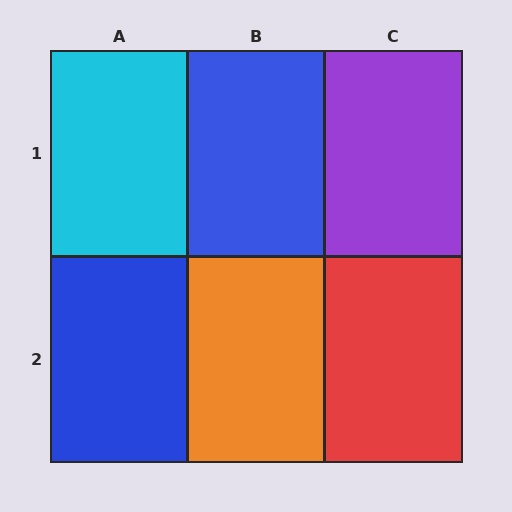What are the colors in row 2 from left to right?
Blue, orange, red.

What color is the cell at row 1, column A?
Cyan.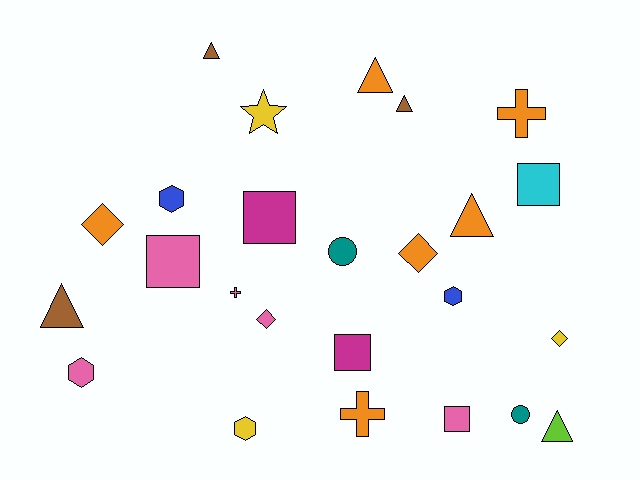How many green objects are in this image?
There are no green objects.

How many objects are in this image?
There are 25 objects.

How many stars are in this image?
There is 1 star.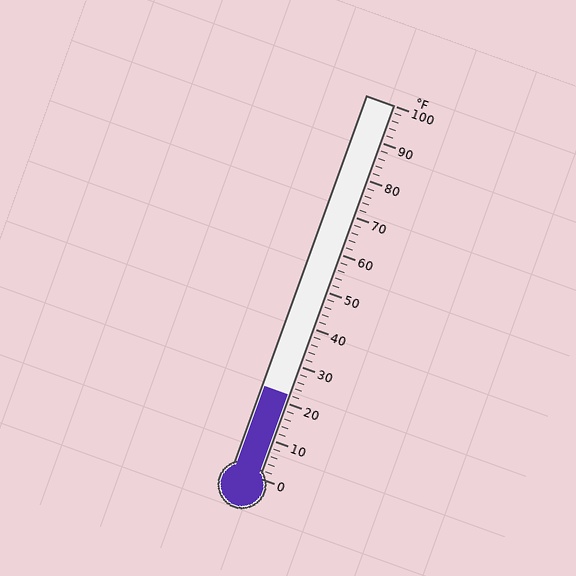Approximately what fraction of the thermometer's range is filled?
The thermometer is filled to approximately 20% of its range.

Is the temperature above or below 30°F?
The temperature is below 30°F.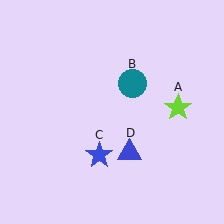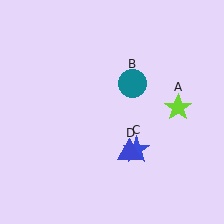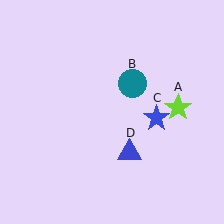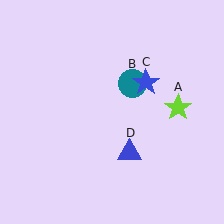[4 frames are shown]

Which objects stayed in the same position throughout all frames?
Lime star (object A) and teal circle (object B) and blue triangle (object D) remained stationary.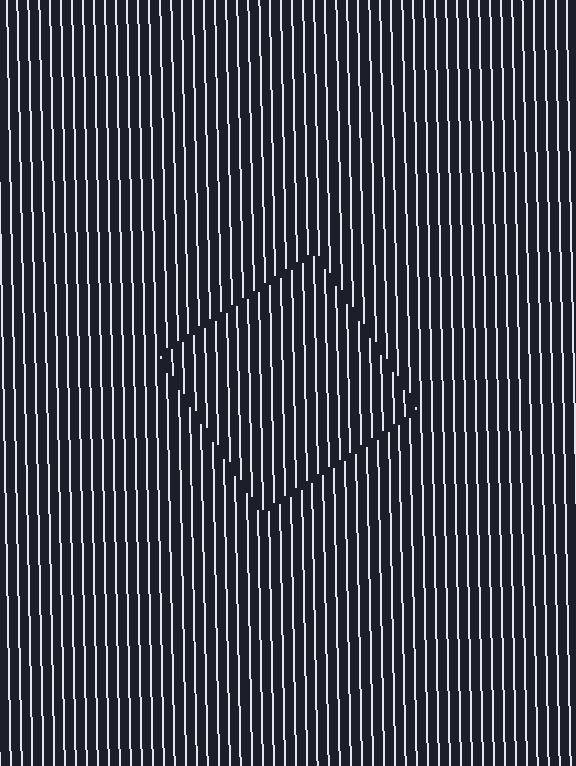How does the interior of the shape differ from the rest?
The interior of the shape contains the same grating, shifted by half a period — the contour is defined by the phase discontinuity where line-ends from the inner and outer gratings abut.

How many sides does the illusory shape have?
4 sides — the line-ends trace a square.